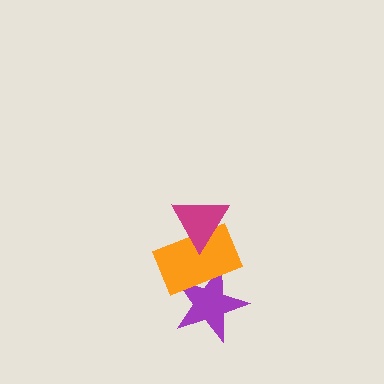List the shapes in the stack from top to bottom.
From top to bottom: the magenta triangle, the orange rectangle, the purple star.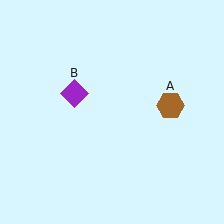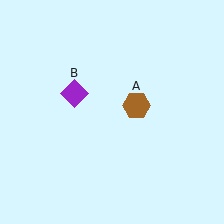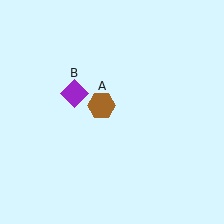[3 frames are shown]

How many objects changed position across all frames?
1 object changed position: brown hexagon (object A).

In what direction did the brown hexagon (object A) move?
The brown hexagon (object A) moved left.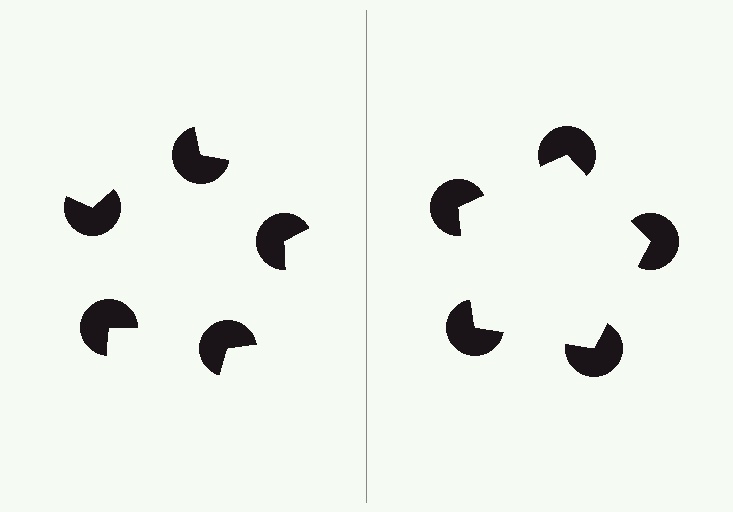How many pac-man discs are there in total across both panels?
10 — 5 on each side.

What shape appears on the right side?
An illusory pentagon.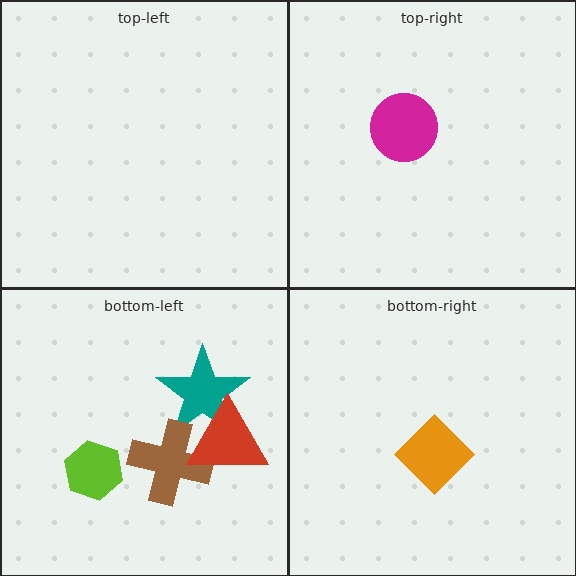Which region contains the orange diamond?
The bottom-right region.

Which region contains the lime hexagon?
The bottom-left region.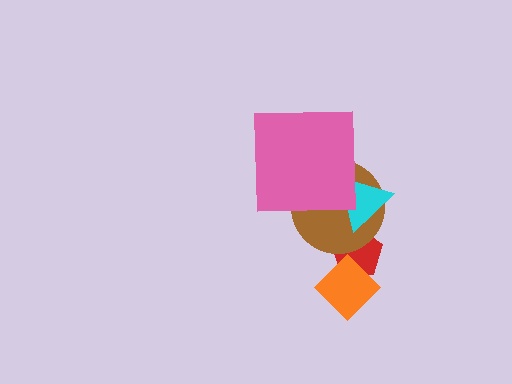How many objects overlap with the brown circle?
3 objects overlap with the brown circle.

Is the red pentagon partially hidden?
Yes, it is partially covered by another shape.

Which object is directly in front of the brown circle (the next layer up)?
The cyan triangle is directly in front of the brown circle.